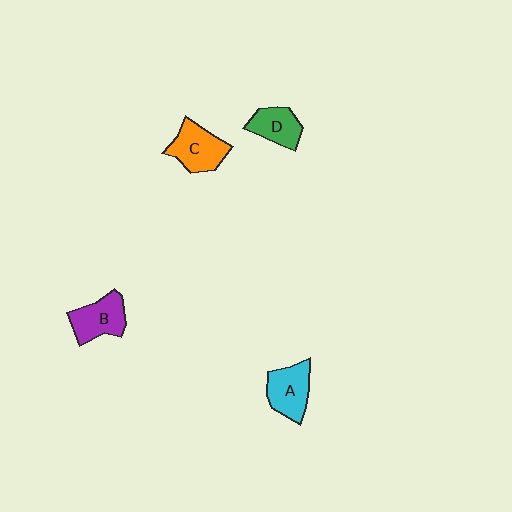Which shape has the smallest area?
Shape D (green).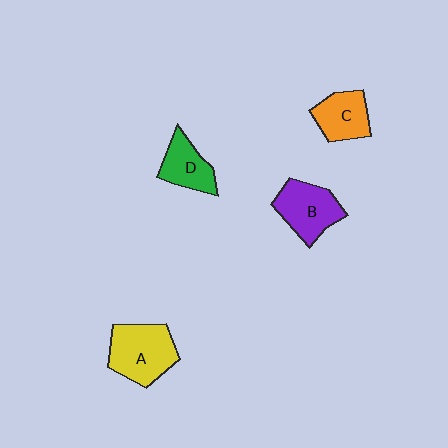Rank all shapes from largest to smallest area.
From largest to smallest: A (yellow), B (purple), C (orange), D (green).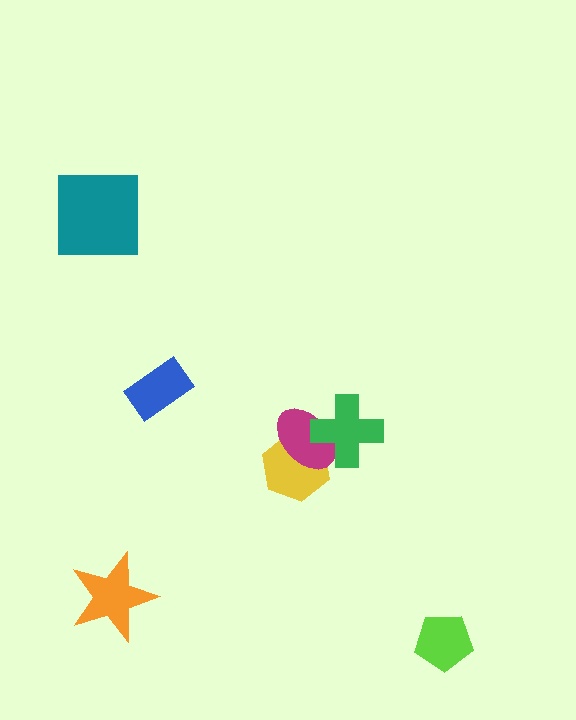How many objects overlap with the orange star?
0 objects overlap with the orange star.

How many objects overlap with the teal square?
0 objects overlap with the teal square.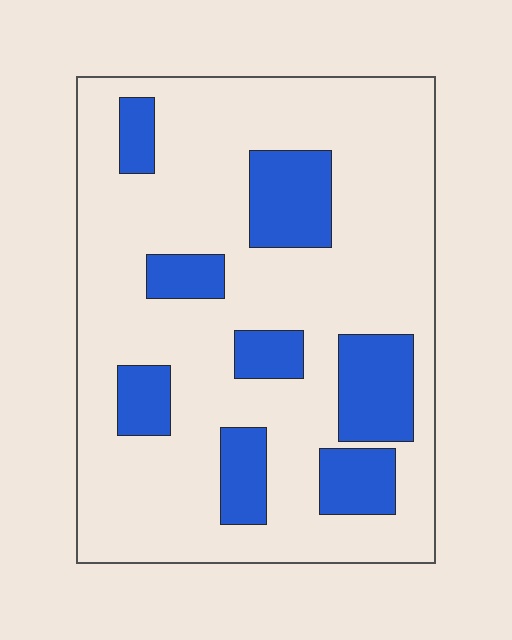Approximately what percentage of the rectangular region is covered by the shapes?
Approximately 25%.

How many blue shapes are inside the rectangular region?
8.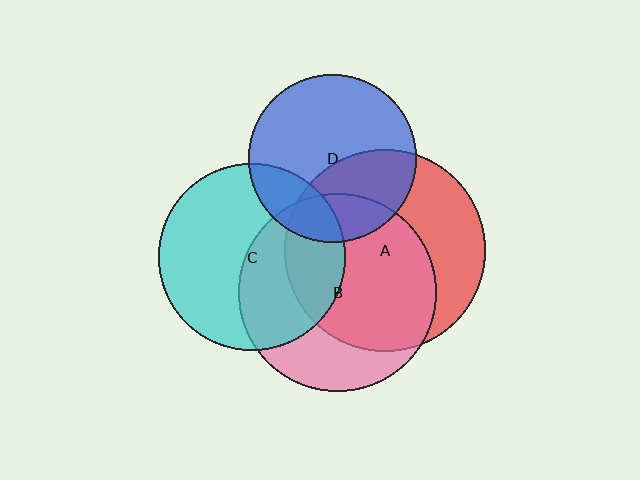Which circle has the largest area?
Circle A (red).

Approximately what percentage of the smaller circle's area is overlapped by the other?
Approximately 20%.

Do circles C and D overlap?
Yes.